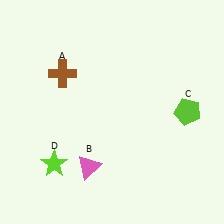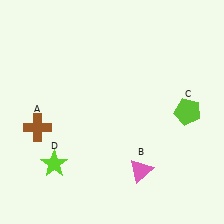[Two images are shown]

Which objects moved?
The objects that moved are: the brown cross (A), the pink triangle (B).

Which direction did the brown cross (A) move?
The brown cross (A) moved down.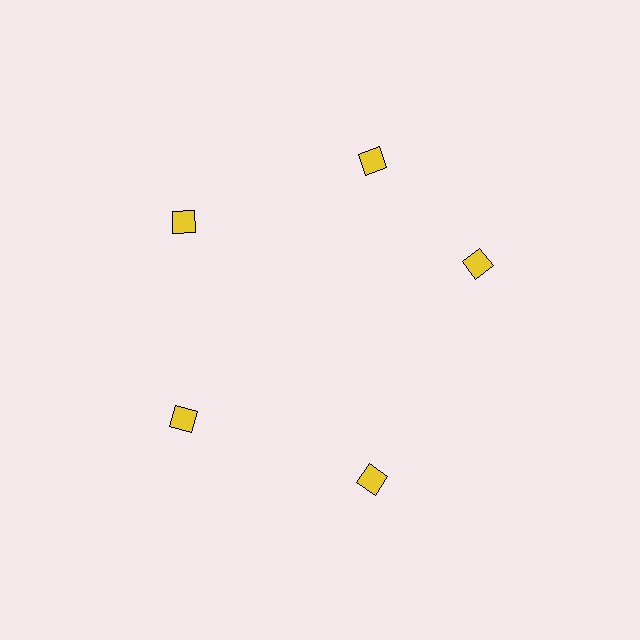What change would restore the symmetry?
The symmetry would be restored by rotating it back into even spacing with its neighbors so that all 5 diamonds sit at equal angles and equal distance from the center.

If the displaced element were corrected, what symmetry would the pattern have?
It would have 5-fold rotational symmetry — the pattern would map onto itself every 72 degrees.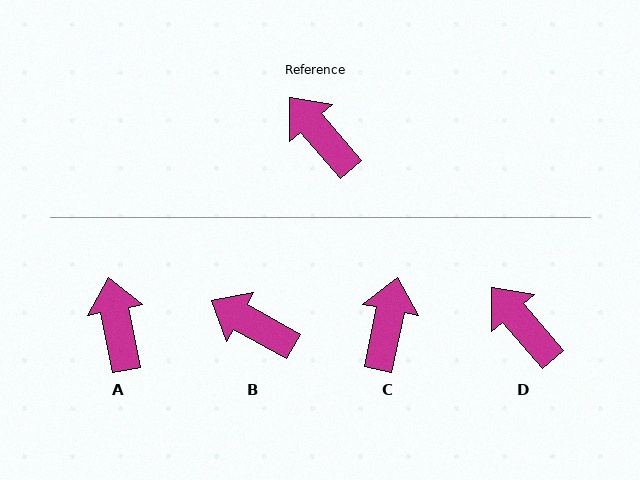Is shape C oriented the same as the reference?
No, it is off by about 52 degrees.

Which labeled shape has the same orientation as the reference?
D.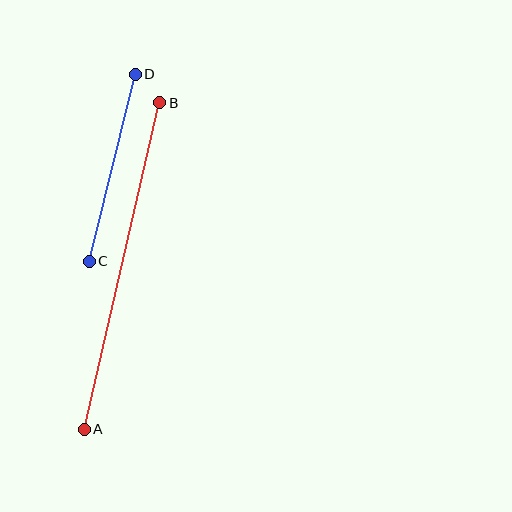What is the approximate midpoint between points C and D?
The midpoint is at approximately (112, 168) pixels.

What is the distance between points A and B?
The distance is approximately 335 pixels.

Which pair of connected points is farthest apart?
Points A and B are farthest apart.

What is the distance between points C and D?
The distance is approximately 192 pixels.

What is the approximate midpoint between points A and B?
The midpoint is at approximately (122, 266) pixels.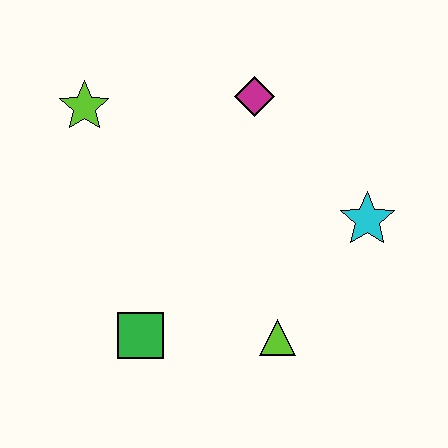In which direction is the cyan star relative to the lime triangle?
The cyan star is above the lime triangle.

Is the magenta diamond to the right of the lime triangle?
No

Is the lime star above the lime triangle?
Yes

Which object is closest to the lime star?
The magenta diamond is closest to the lime star.